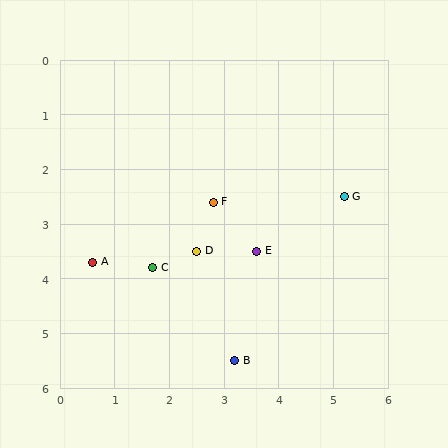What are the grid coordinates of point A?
Point A is at approximately (0.6, 3.7).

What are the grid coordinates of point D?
Point D is at approximately (2.5, 3.5).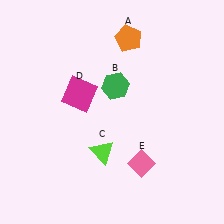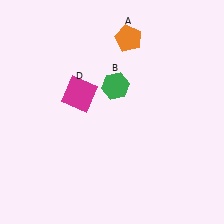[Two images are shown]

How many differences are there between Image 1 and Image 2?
There are 2 differences between the two images.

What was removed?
The pink diamond (E), the lime triangle (C) were removed in Image 2.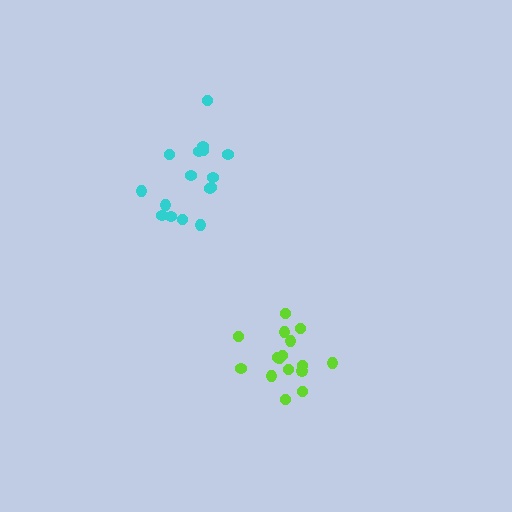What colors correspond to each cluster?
The clusters are colored: cyan, lime.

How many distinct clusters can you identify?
There are 2 distinct clusters.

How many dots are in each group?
Group 1: 16 dots, Group 2: 16 dots (32 total).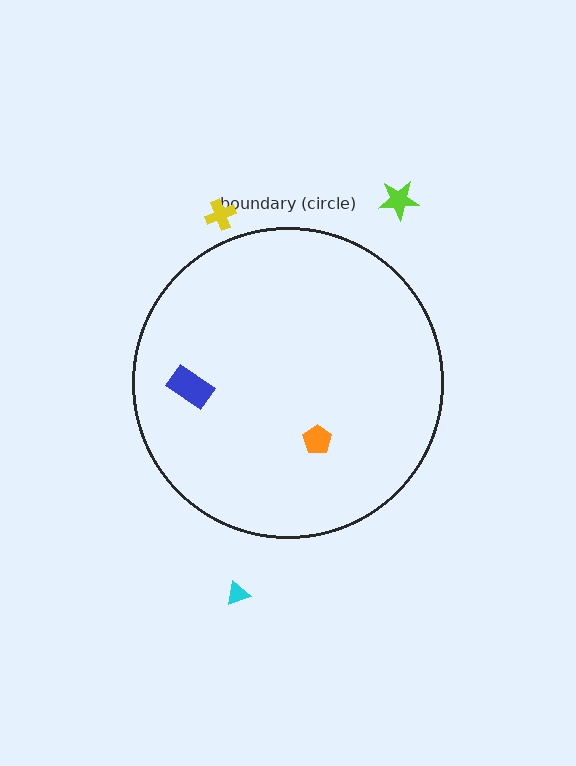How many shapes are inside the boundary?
2 inside, 3 outside.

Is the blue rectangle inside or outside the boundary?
Inside.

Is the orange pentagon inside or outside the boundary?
Inside.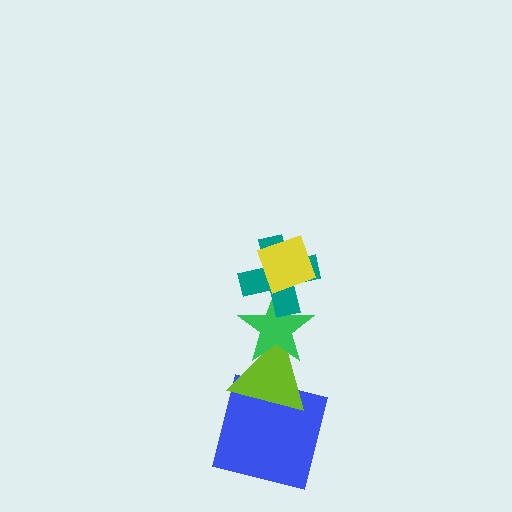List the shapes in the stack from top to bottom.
From top to bottom: the yellow diamond, the teal cross, the green star, the lime triangle, the blue square.